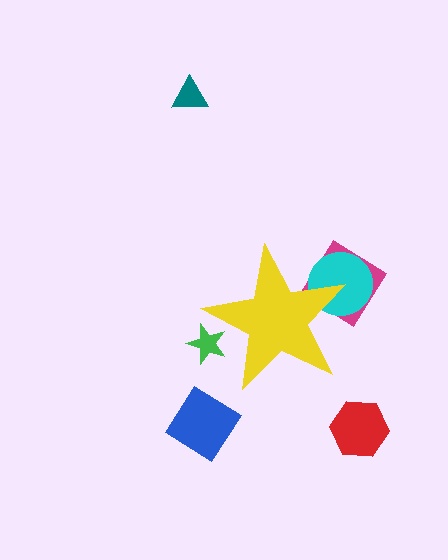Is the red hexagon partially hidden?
No, the red hexagon is fully visible.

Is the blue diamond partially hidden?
No, the blue diamond is fully visible.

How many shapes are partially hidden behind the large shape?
3 shapes are partially hidden.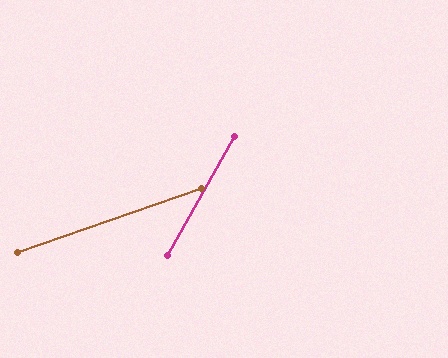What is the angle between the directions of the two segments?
Approximately 42 degrees.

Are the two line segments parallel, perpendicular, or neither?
Neither parallel nor perpendicular — they differ by about 42°.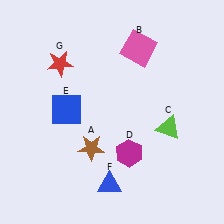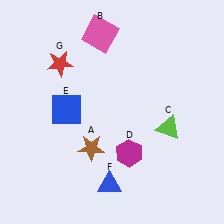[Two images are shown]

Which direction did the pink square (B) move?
The pink square (B) moved left.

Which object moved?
The pink square (B) moved left.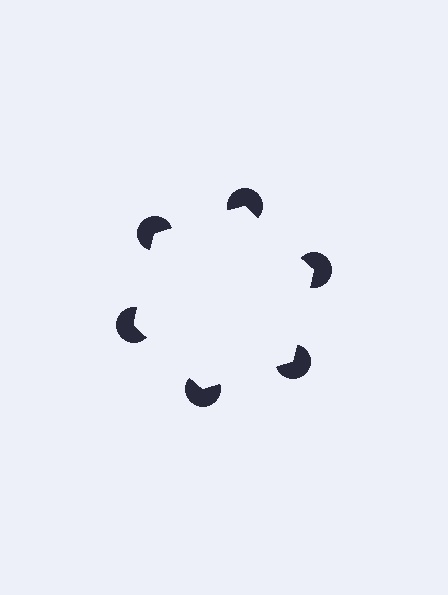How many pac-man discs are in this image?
There are 6 — one at each vertex of the illusory hexagon.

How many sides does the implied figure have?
6 sides.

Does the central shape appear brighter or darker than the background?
It typically appears slightly brighter than the background, even though no actual brightness change is drawn.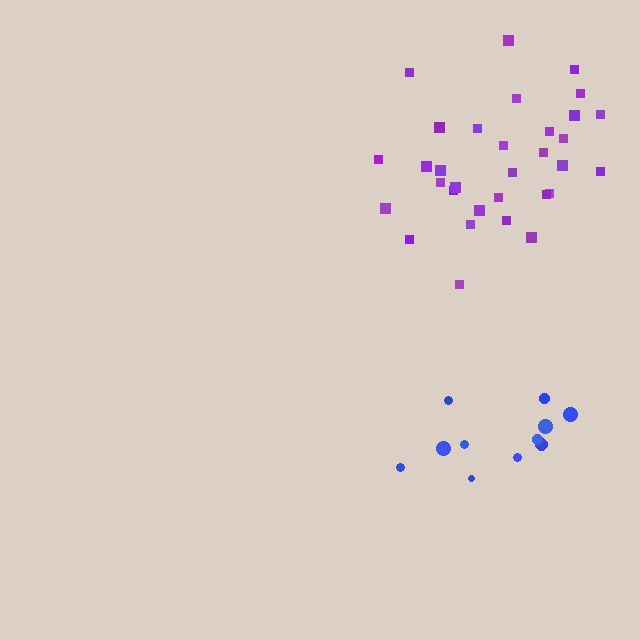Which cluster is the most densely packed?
Purple.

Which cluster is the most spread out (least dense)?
Blue.